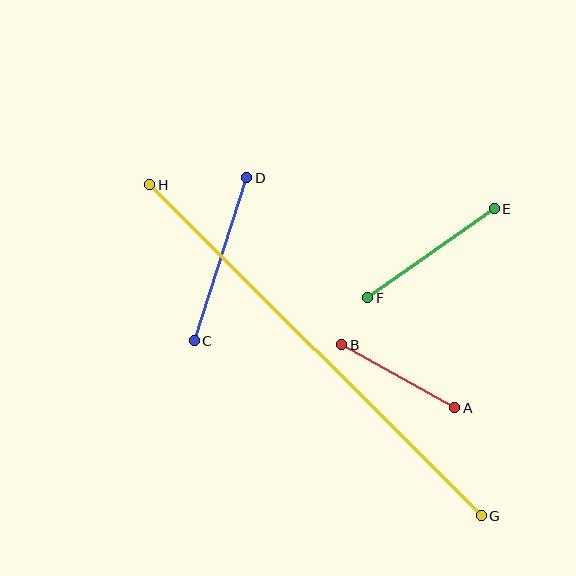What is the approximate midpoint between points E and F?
The midpoint is at approximately (431, 253) pixels.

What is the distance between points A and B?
The distance is approximately 130 pixels.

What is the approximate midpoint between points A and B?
The midpoint is at approximately (398, 376) pixels.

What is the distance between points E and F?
The distance is approximately 154 pixels.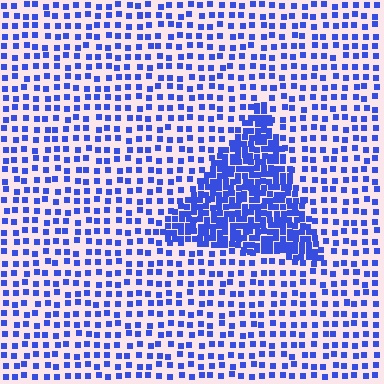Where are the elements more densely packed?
The elements are more densely packed inside the triangle boundary.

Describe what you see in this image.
The image contains small blue elements arranged at two different densities. A triangle-shaped region is visible where the elements are more densely packed than the surrounding area.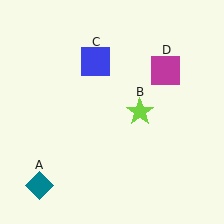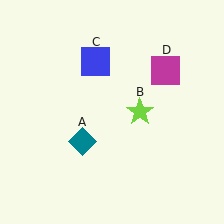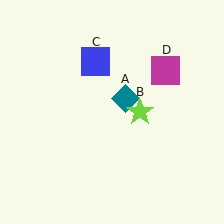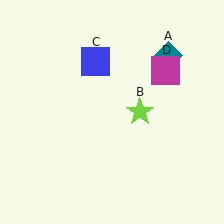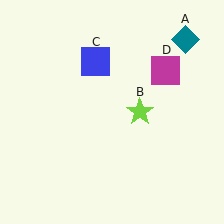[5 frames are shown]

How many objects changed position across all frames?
1 object changed position: teal diamond (object A).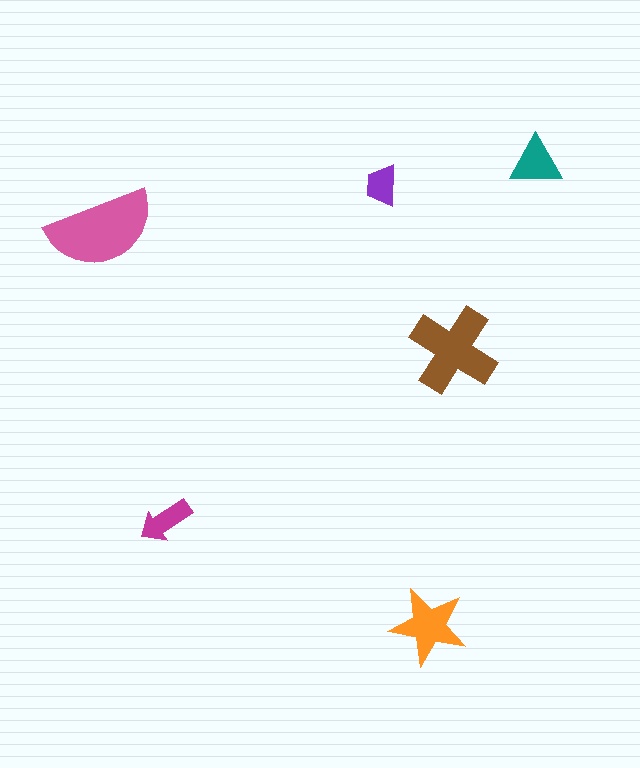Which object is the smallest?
The purple trapezoid.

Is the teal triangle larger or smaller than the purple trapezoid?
Larger.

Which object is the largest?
The pink semicircle.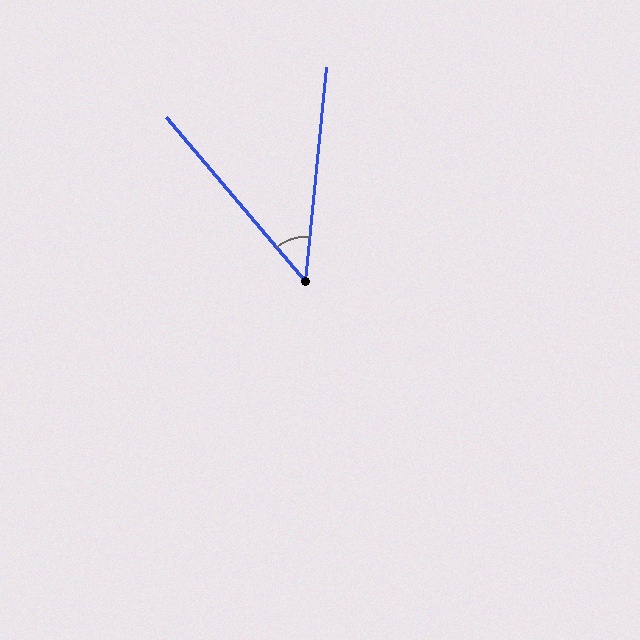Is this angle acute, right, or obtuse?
It is acute.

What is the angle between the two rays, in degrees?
Approximately 46 degrees.